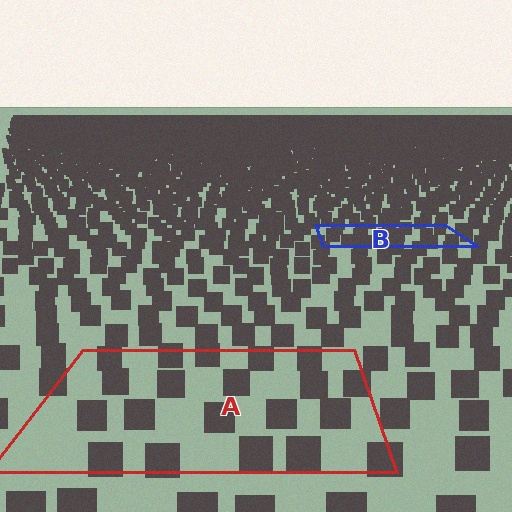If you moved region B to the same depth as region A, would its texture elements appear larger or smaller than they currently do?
They would appear larger. At a closer depth, the same texture elements are projected at a bigger on-screen size.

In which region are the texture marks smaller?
The texture marks are smaller in region B, because it is farther away.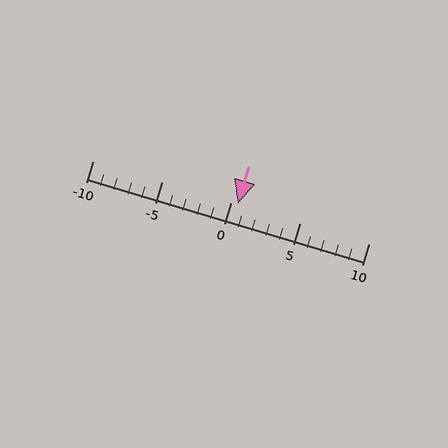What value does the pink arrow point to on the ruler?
The pink arrow points to approximately 0.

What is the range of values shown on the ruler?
The ruler shows values from -10 to 10.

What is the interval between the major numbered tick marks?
The major tick marks are spaced 5 units apart.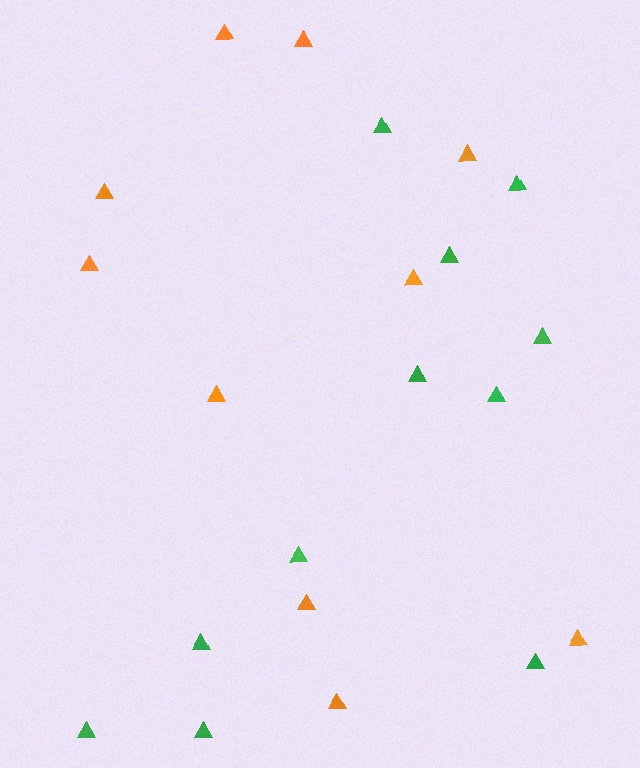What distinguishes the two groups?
There are 2 groups: one group of green triangles (11) and one group of orange triangles (10).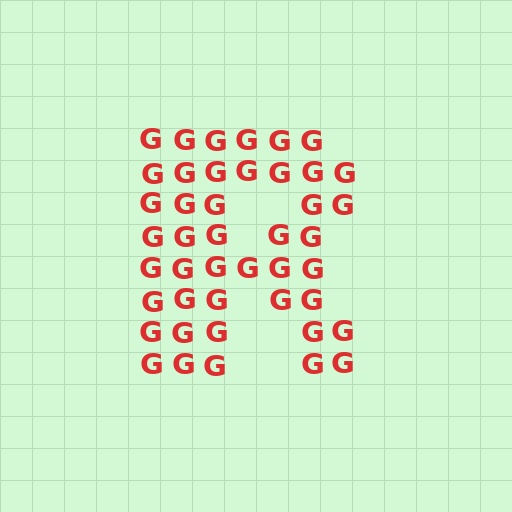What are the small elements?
The small elements are letter G's.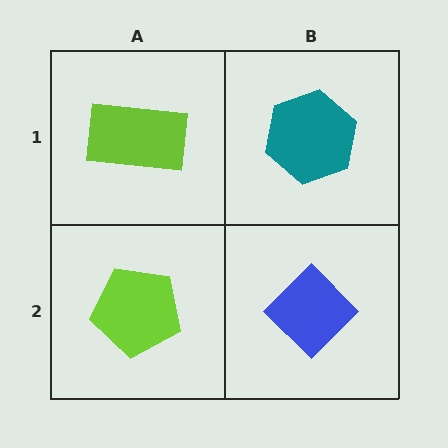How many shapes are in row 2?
2 shapes.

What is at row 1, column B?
A teal hexagon.